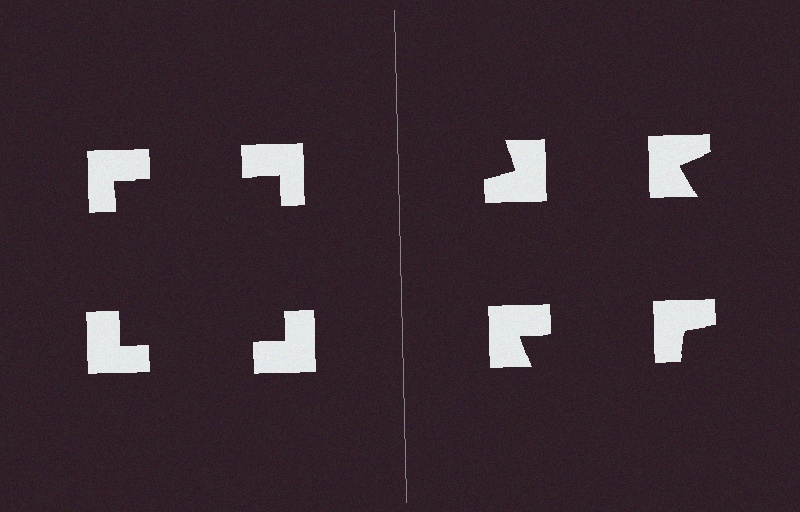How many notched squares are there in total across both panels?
8 — 4 on each side.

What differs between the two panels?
The notched squares are positioned identically on both sides; only the wedge orientations differ. On the left they align to a square; on the right they are misaligned.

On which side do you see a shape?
An illusory square appears on the left side. On the right side the wedge cuts are rotated, so no coherent shape forms.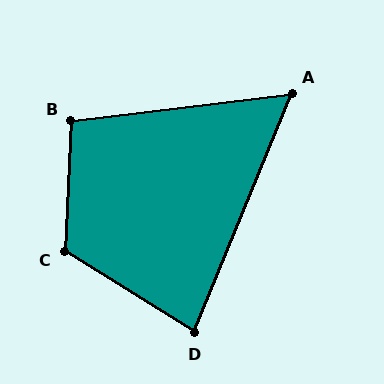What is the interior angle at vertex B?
Approximately 100 degrees (obtuse).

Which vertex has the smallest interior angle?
A, at approximately 61 degrees.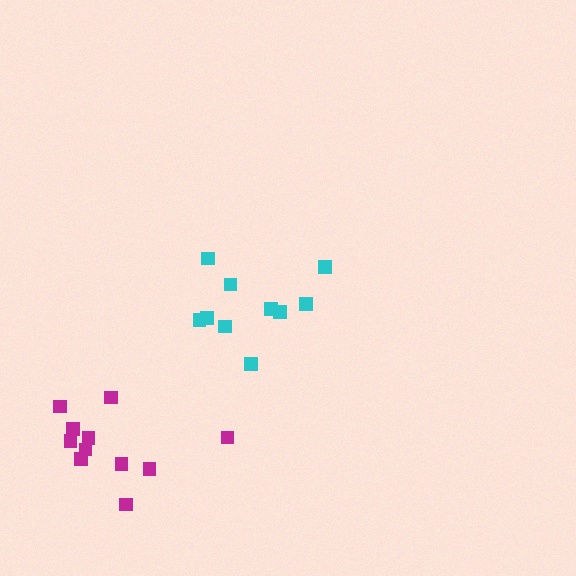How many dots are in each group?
Group 1: 10 dots, Group 2: 11 dots (21 total).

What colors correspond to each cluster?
The clusters are colored: cyan, magenta.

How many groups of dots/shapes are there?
There are 2 groups.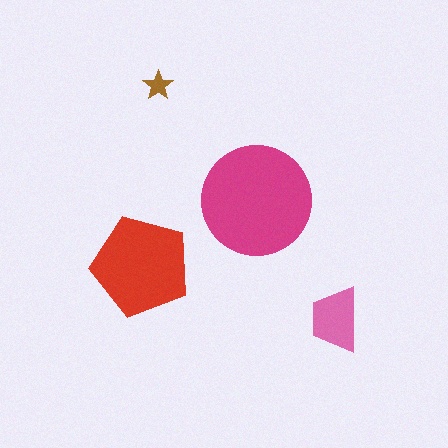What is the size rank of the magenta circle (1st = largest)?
1st.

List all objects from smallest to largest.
The brown star, the pink trapezoid, the red pentagon, the magenta circle.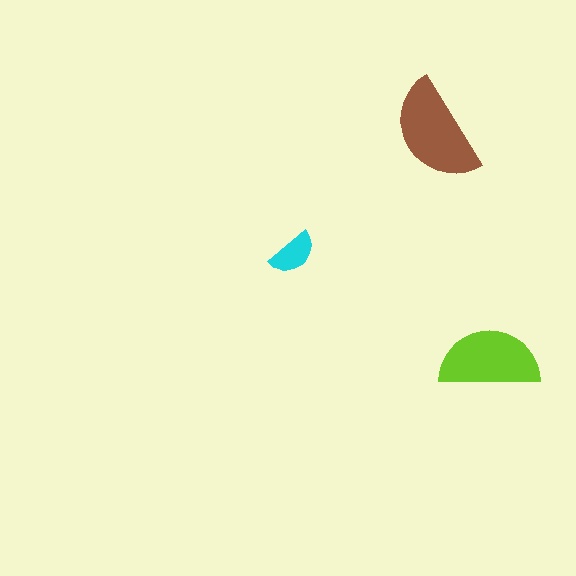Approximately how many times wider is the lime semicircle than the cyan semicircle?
About 2 times wider.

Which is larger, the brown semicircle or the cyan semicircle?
The brown one.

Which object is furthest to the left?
The cyan semicircle is leftmost.